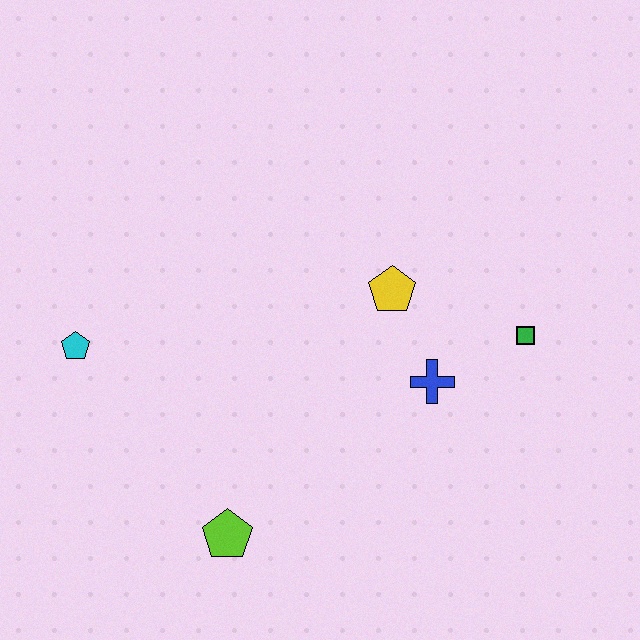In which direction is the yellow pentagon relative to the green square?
The yellow pentagon is to the left of the green square.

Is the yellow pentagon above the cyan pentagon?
Yes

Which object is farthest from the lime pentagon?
The green square is farthest from the lime pentagon.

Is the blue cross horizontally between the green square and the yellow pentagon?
Yes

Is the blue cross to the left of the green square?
Yes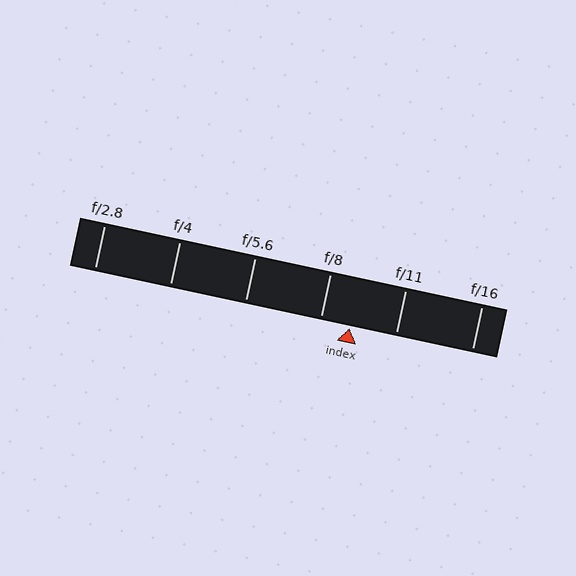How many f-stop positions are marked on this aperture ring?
There are 6 f-stop positions marked.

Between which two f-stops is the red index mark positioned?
The index mark is between f/8 and f/11.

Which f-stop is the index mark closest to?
The index mark is closest to f/8.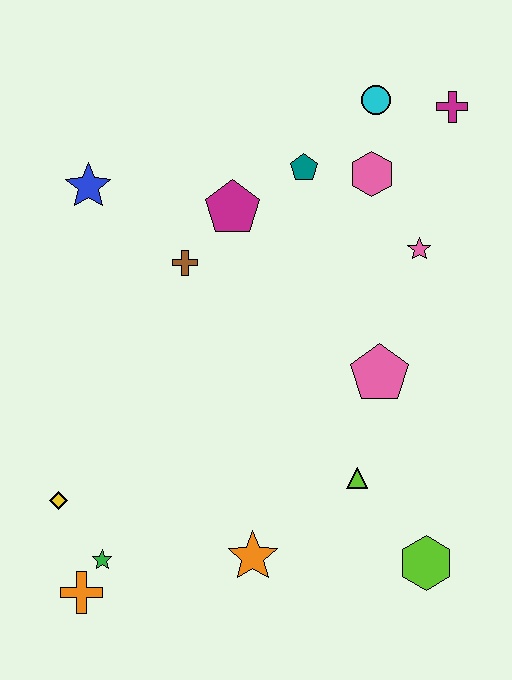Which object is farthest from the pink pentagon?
The orange cross is farthest from the pink pentagon.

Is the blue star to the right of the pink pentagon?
No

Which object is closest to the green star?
The orange cross is closest to the green star.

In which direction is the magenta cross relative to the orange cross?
The magenta cross is above the orange cross.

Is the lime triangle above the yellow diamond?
Yes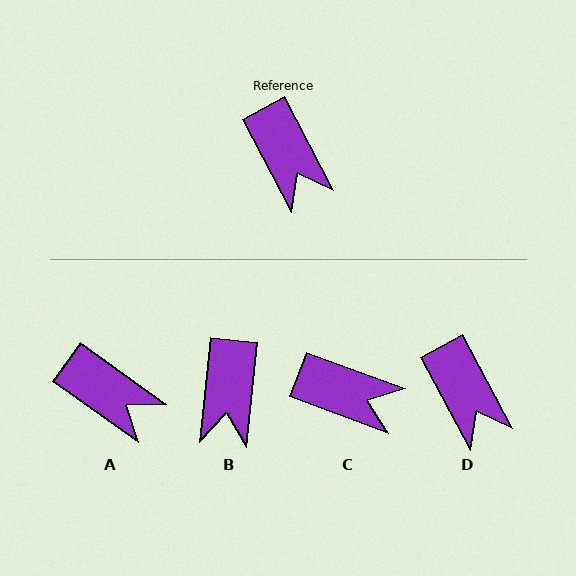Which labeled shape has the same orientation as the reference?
D.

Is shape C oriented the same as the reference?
No, it is off by about 42 degrees.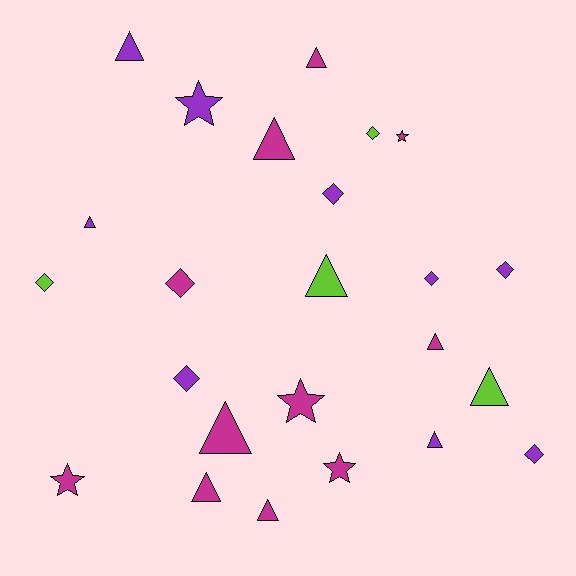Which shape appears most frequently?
Triangle, with 11 objects.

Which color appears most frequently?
Magenta, with 11 objects.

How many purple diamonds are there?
There are 5 purple diamonds.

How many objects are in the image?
There are 24 objects.